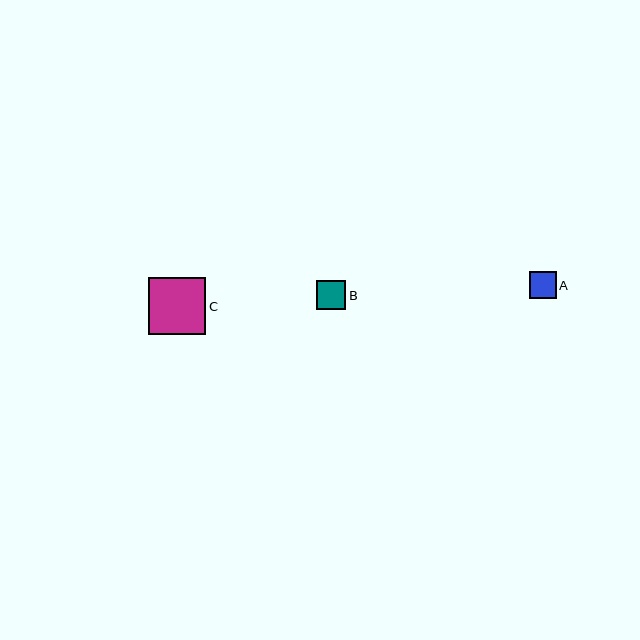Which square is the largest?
Square C is the largest with a size of approximately 57 pixels.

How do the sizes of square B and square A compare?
Square B and square A are approximately the same size.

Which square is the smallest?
Square A is the smallest with a size of approximately 27 pixels.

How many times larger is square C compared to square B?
Square C is approximately 1.9 times the size of square B.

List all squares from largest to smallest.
From largest to smallest: C, B, A.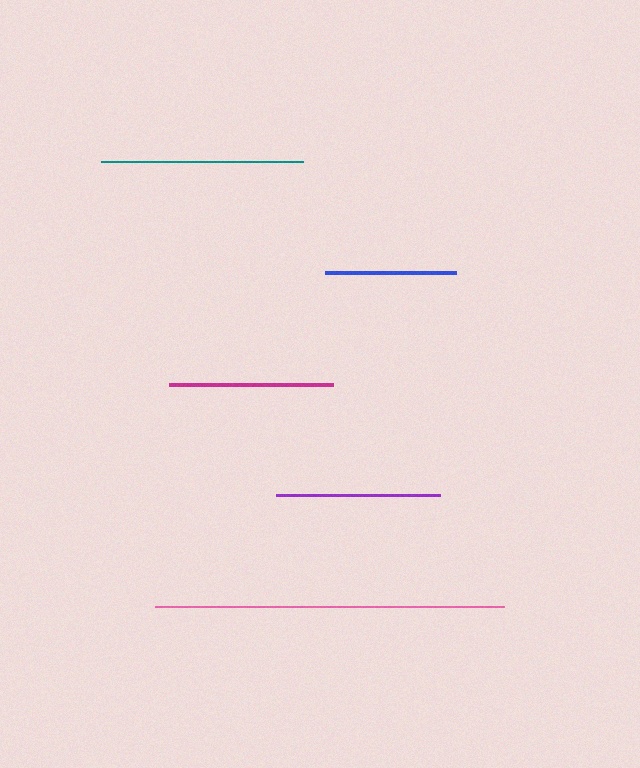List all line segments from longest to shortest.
From longest to shortest: pink, teal, magenta, purple, blue.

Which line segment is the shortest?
The blue line is the shortest at approximately 131 pixels.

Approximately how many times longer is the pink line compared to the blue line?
The pink line is approximately 2.7 times the length of the blue line.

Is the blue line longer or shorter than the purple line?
The purple line is longer than the blue line.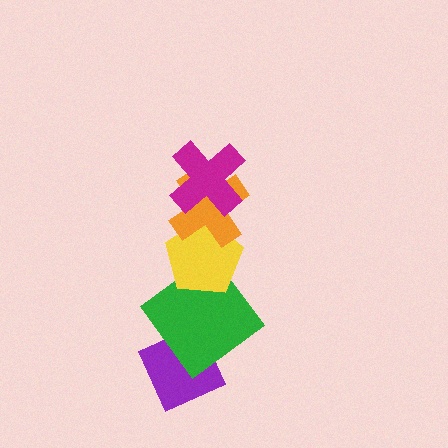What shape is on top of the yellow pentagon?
The orange cross is on top of the yellow pentagon.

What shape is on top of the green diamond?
The yellow pentagon is on top of the green diamond.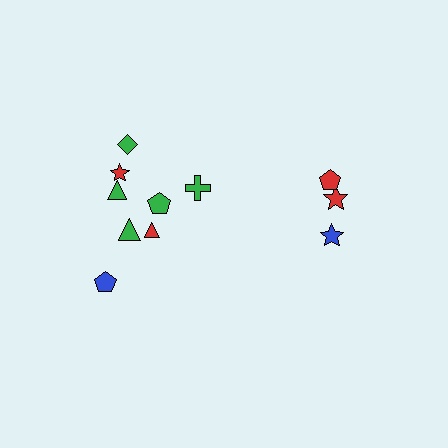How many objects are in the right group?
There are 3 objects.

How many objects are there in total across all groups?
There are 11 objects.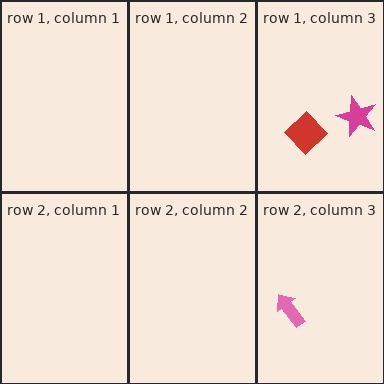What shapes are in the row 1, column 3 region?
The red diamond, the magenta star.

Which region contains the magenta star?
The row 1, column 3 region.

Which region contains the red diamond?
The row 1, column 3 region.